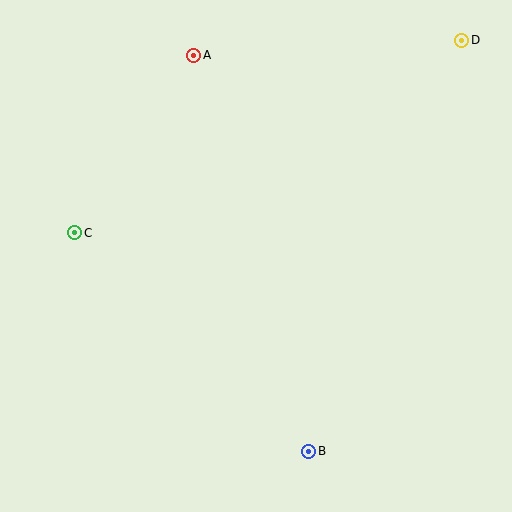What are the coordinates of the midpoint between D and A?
The midpoint between D and A is at (328, 48).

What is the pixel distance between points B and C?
The distance between B and C is 320 pixels.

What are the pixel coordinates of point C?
Point C is at (75, 233).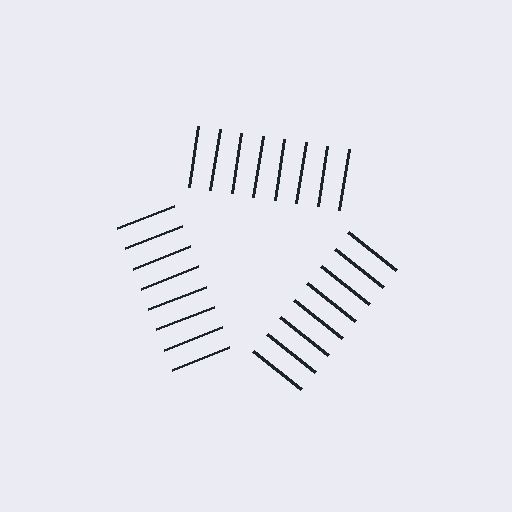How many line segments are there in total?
24 — 8 along each of the 3 edges.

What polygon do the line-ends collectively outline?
An illusory triangle — the line segments terminate on its edges but no continuous stroke is drawn.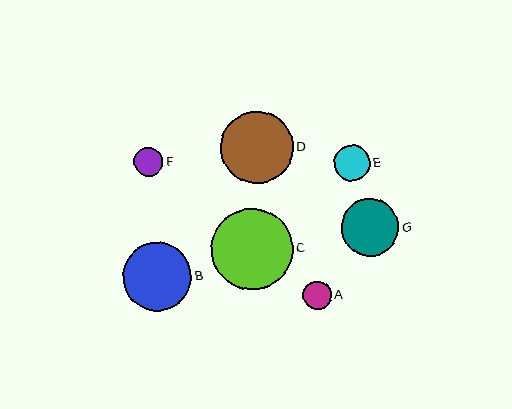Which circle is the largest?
Circle C is the largest with a size of approximately 82 pixels.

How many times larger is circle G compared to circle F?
Circle G is approximately 2.0 times the size of circle F.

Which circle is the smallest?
Circle A is the smallest with a size of approximately 29 pixels.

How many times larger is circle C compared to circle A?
Circle C is approximately 2.8 times the size of circle A.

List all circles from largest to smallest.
From largest to smallest: C, D, B, G, E, F, A.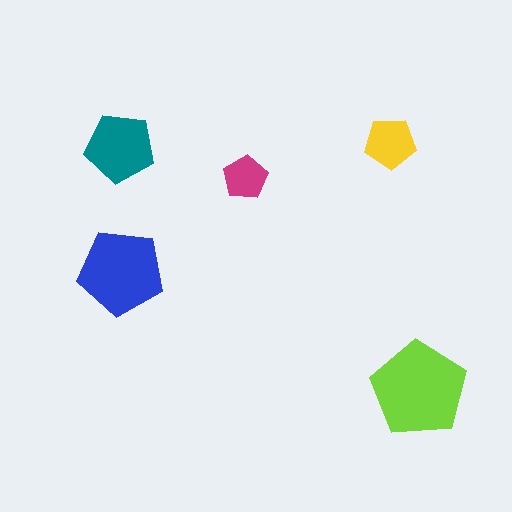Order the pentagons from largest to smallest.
the lime one, the blue one, the teal one, the yellow one, the magenta one.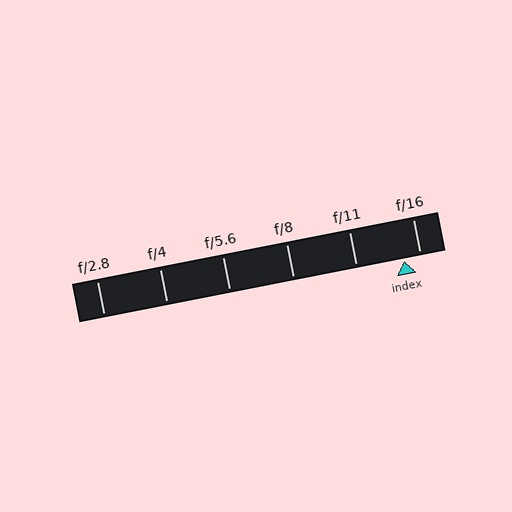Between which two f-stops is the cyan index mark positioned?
The index mark is between f/11 and f/16.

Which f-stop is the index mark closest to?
The index mark is closest to f/16.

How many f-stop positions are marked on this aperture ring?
There are 6 f-stop positions marked.